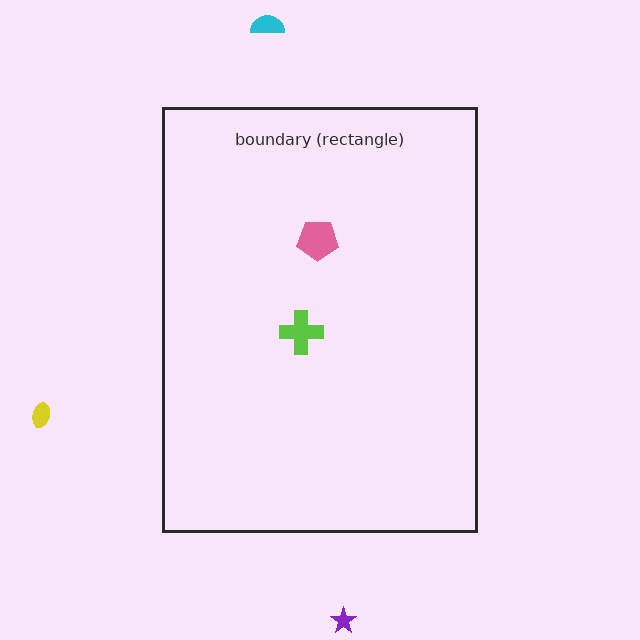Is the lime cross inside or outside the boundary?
Inside.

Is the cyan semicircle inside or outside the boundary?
Outside.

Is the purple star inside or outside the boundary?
Outside.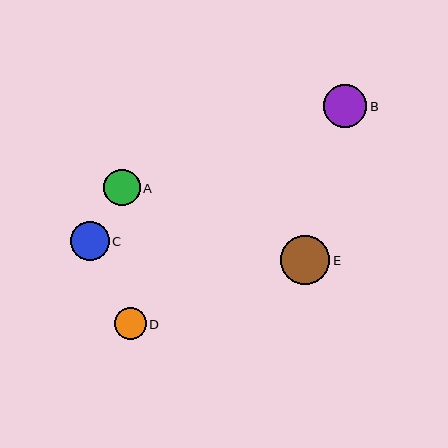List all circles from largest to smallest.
From largest to smallest: E, B, C, A, D.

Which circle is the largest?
Circle E is the largest with a size of approximately 49 pixels.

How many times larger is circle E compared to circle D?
Circle E is approximately 1.5 times the size of circle D.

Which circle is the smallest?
Circle D is the smallest with a size of approximately 32 pixels.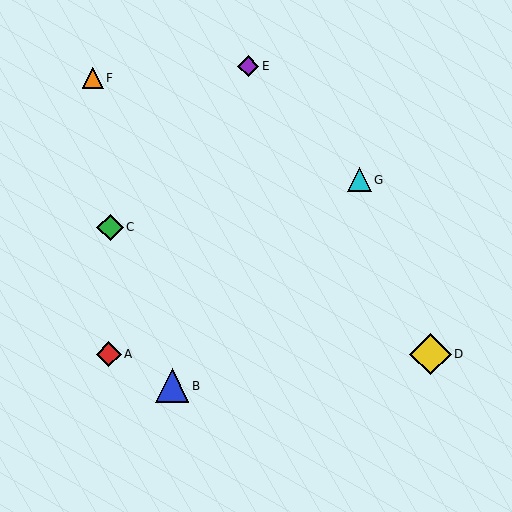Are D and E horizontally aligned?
No, D is at y≈354 and E is at y≈66.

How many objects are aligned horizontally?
2 objects (A, D) are aligned horizontally.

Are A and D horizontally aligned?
Yes, both are at y≈354.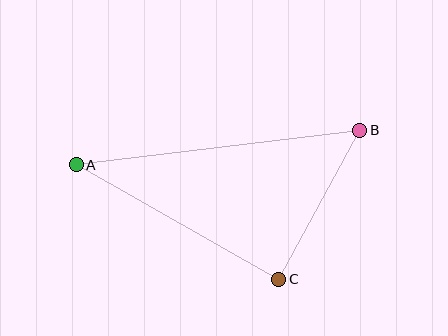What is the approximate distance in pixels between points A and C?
The distance between A and C is approximately 233 pixels.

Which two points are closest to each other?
Points B and C are closest to each other.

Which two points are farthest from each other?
Points A and B are farthest from each other.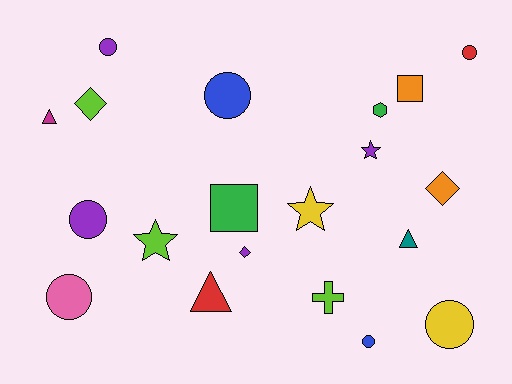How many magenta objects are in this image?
There is 1 magenta object.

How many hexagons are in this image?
There is 1 hexagon.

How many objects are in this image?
There are 20 objects.